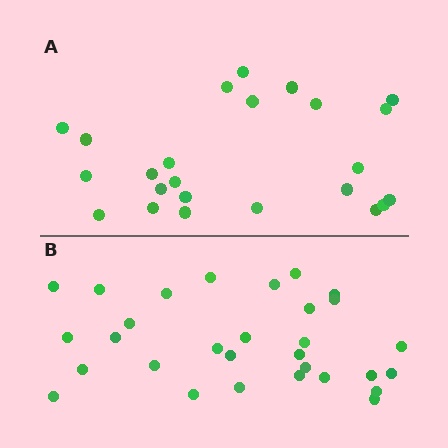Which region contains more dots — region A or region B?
Region B (the bottom region) has more dots.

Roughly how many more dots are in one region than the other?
Region B has about 6 more dots than region A.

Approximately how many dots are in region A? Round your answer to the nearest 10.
About 20 dots. (The exact count is 24, which rounds to 20.)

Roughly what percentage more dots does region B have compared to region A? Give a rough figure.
About 25% more.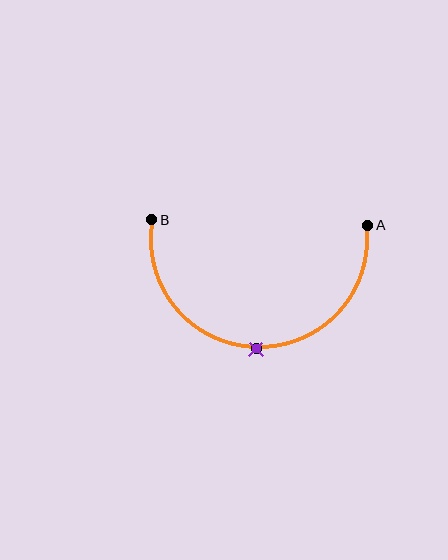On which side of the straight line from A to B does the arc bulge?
The arc bulges below the straight line connecting A and B.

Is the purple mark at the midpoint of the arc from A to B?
Yes. The purple mark lies on the arc at equal arc-length from both A and B — it is the arc midpoint.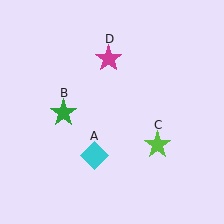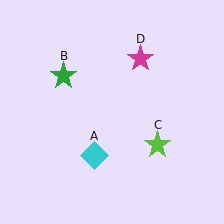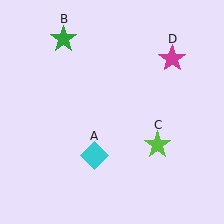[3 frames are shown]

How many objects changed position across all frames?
2 objects changed position: green star (object B), magenta star (object D).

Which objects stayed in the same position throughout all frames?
Cyan diamond (object A) and lime star (object C) remained stationary.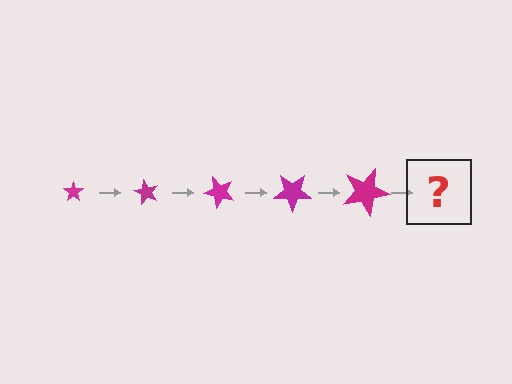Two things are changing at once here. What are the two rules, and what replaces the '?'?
The two rules are that the star grows larger each step and it rotates 60 degrees each step. The '?' should be a star, larger than the previous one and rotated 300 degrees from the start.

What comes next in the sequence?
The next element should be a star, larger than the previous one and rotated 300 degrees from the start.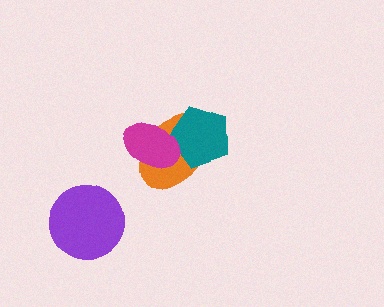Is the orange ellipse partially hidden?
Yes, it is partially covered by another shape.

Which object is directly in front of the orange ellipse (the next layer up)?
The teal pentagon is directly in front of the orange ellipse.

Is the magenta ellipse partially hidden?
No, no other shape covers it.